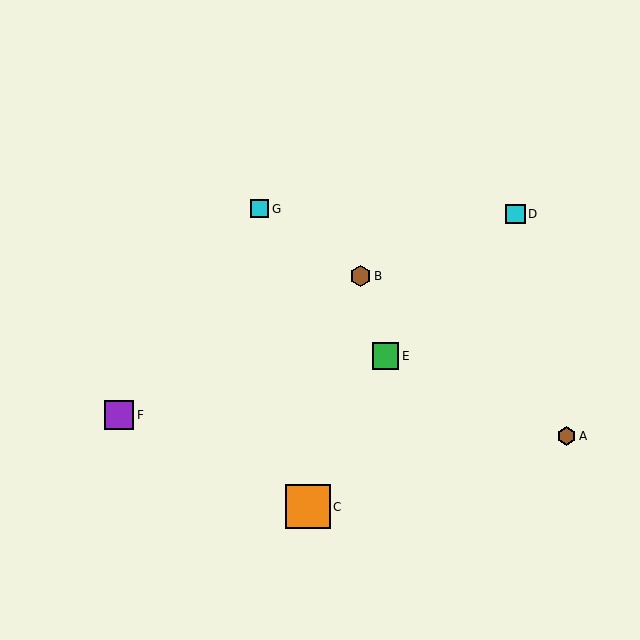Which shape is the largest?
The orange square (labeled C) is the largest.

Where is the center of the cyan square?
The center of the cyan square is at (260, 209).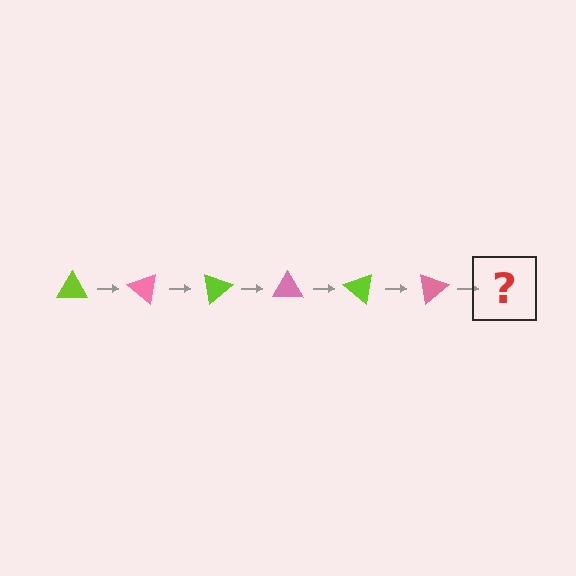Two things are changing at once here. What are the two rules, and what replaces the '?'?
The two rules are that it rotates 40 degrees each step and the color cycles through lime and pink. The '?' should be a lime triangle, rotated 240 degrees from the start.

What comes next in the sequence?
The next element should be a lime triangle, rotated 240 degrees from the start.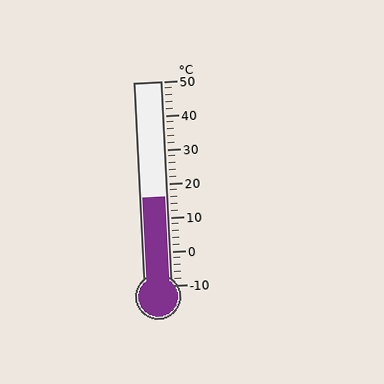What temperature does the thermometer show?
The thermometer shows approximately 16°C.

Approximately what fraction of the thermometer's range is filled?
The thermometer is filled to approximately 45% of its range.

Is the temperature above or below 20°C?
The temperature is below 20°C.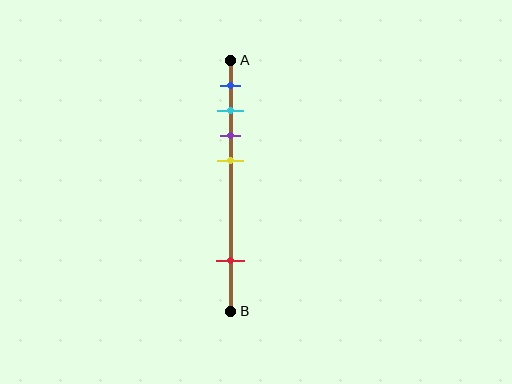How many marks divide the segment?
There are 5 marks dividing the segment.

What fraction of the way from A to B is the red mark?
The red mark is approximately 80% (0.8) of the way from A to B.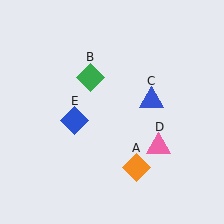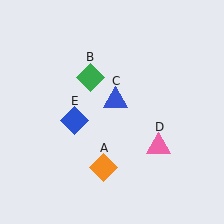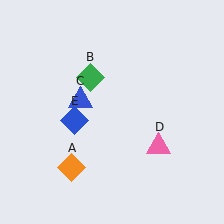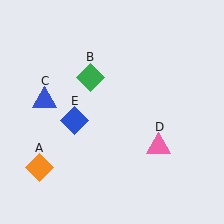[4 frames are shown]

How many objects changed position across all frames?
2 objects changed position: orange diamond (object A), blue triangle (object C).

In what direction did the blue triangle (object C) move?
The blue triangle (object C) moved left.